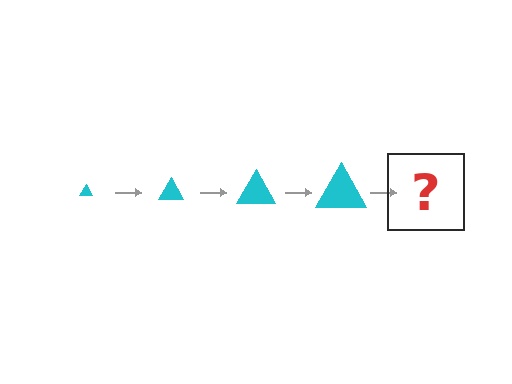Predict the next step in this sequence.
The next step is a cyan triangle, larger than the previous one.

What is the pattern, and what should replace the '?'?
The pattern is that the triangle gets progressively larger each step. The '?' should be a cyan triangle, larger than the previous one.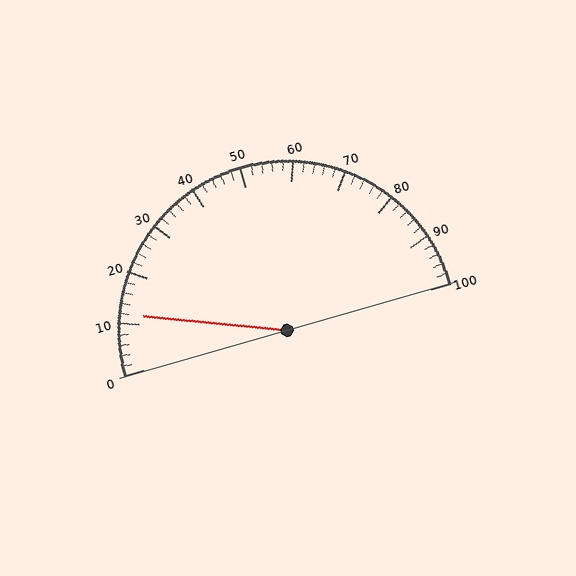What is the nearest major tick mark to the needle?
The nearest major tick mark is 10.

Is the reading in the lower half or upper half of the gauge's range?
The reading is in the lower half of the range (0 to 100).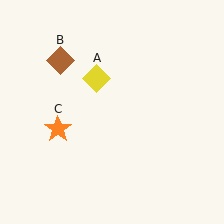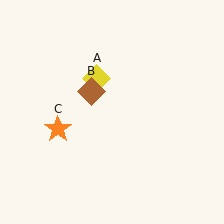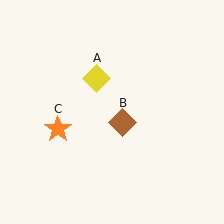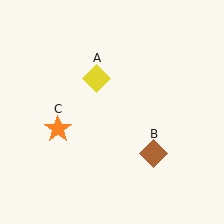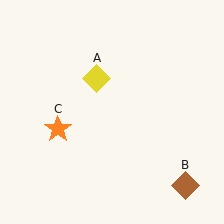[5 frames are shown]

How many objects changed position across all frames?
1 object changed position: brown diamond (object B).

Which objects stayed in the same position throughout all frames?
Yellow diamond (object A) and orange star (object C) remained stationary.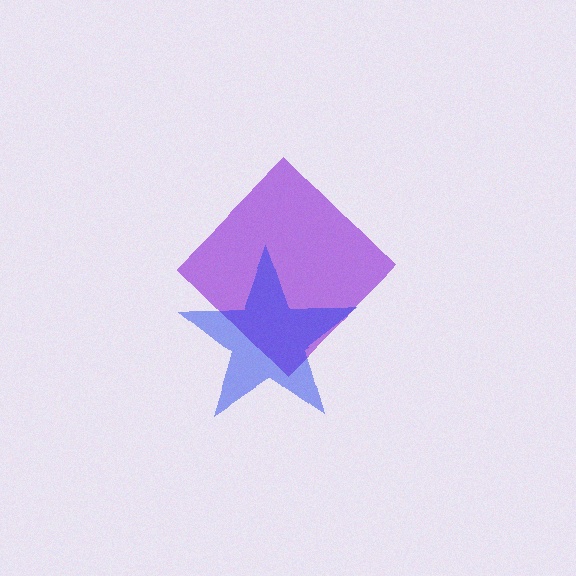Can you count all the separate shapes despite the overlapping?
Yes, there are 2 separate shapes.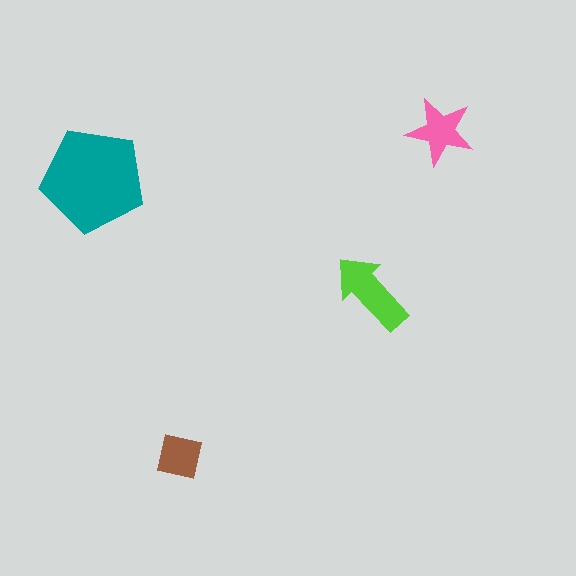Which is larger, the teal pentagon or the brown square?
The teal pentagon.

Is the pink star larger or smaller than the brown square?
Larger.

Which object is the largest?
The teal pentagon.